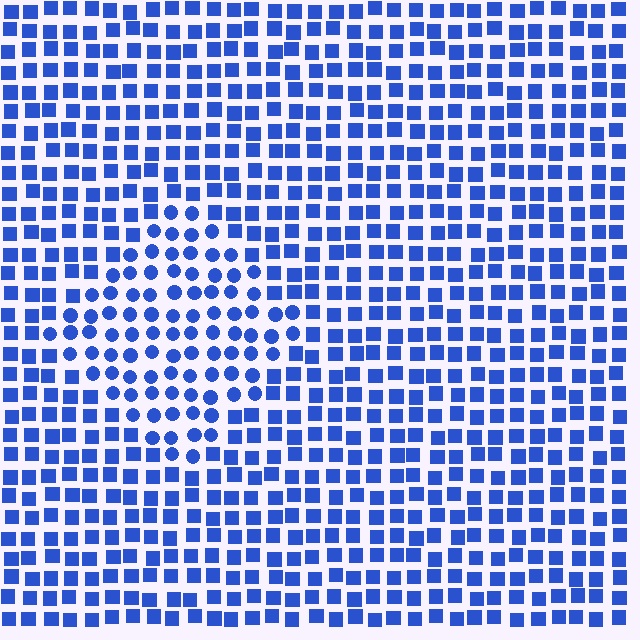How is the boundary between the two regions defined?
The boundary is defined by a change in element shape: circles inside vs. squares outside. All elements share the same color and spacing.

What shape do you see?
I see a diamond.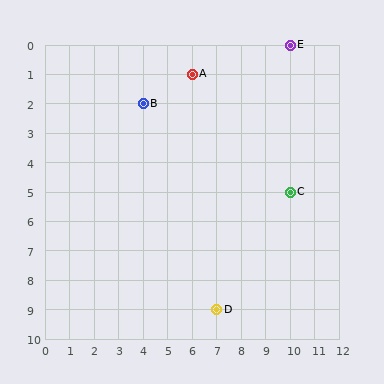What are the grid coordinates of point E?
Point E is at grid coordinates (10, 0).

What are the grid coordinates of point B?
Point B is at grid coordinates (4, 2).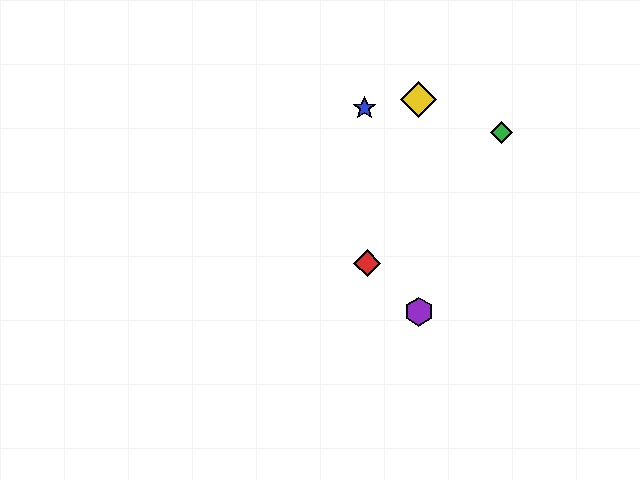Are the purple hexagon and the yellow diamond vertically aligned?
Yes, both are at x≈419.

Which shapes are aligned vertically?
The yellow diamond, the purple hexagon are aligned vertically.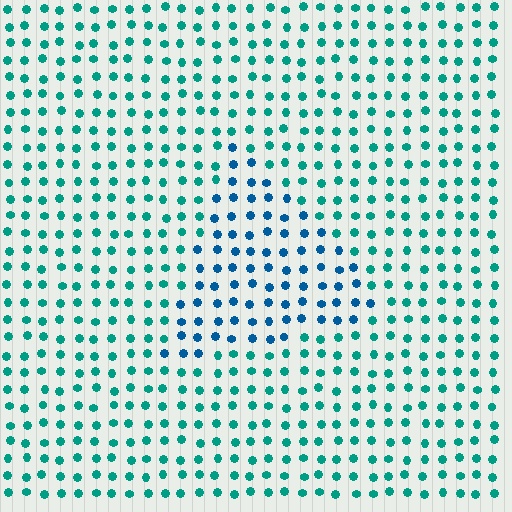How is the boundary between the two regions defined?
The boundary is defined purely by a slight shift in hue (about 34 degrees). Spacing, size, and orientation are identical on both sides.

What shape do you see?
I see a triangle.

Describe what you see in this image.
The image is filled with small teal elements in a uniform arrangement. A triangle-shaped region is visible where the elements are tinted to a slightly different hue, forming a subtle color boundary.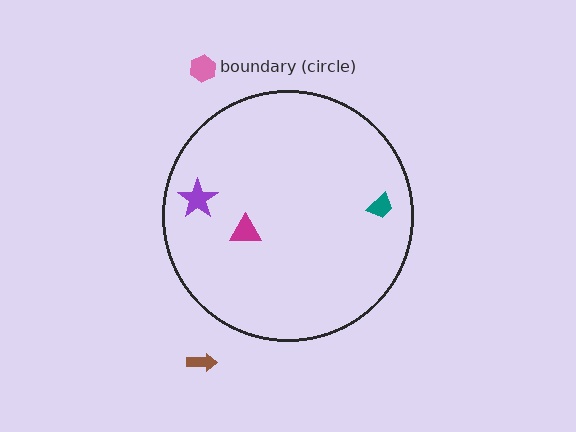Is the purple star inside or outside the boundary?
Inside.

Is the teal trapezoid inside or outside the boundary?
Inside.